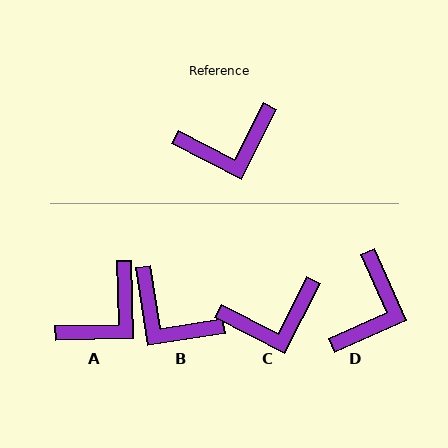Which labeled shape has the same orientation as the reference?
C.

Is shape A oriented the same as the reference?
No, it is off by about 28 degrees.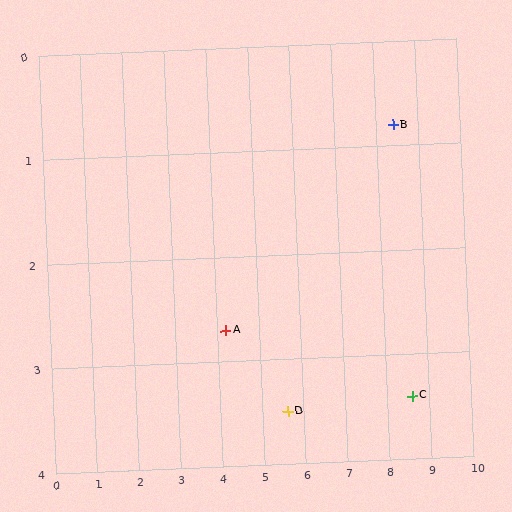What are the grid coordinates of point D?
Point D is at approximately (5.6, 3.5).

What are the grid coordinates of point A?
Point A is at approximately (4.2, 2.7).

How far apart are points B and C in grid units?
Points B and C are about 2.6 grid units apart.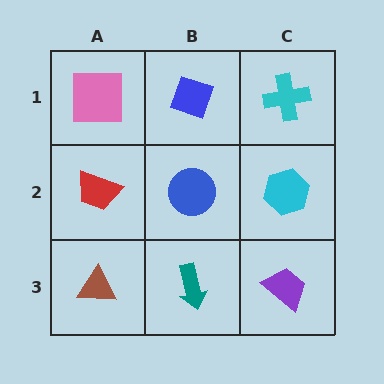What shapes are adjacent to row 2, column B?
A blue diamond (row 1, column B), a teal arrow (row 3, column B), a red trapezoid (row 2, column A), a cyan hexagon (row 2, column C).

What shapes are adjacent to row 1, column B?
A blue circle (row 2, column B), a pink square (row 1, column A), a cyan cross (row 1, column C).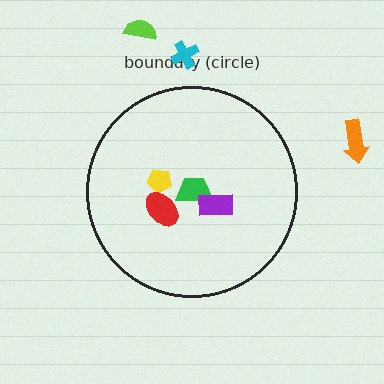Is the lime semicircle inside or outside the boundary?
Outside.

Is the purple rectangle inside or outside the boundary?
Inside.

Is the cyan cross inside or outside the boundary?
Outside.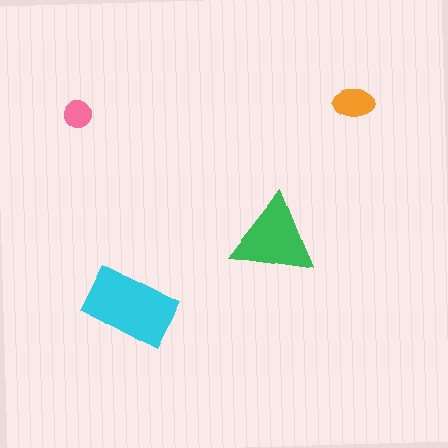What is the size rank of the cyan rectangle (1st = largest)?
1st.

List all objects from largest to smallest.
The cyan rectangle, the green triangle, the orange ellipse, the pink circle.